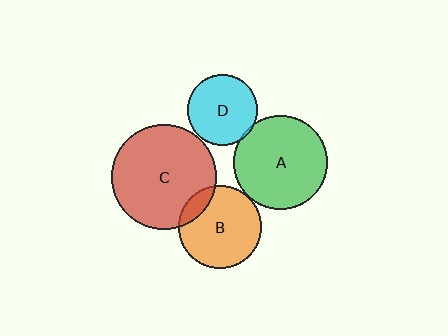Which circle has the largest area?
Circle C (red).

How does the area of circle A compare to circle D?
Approximately 1.8 times.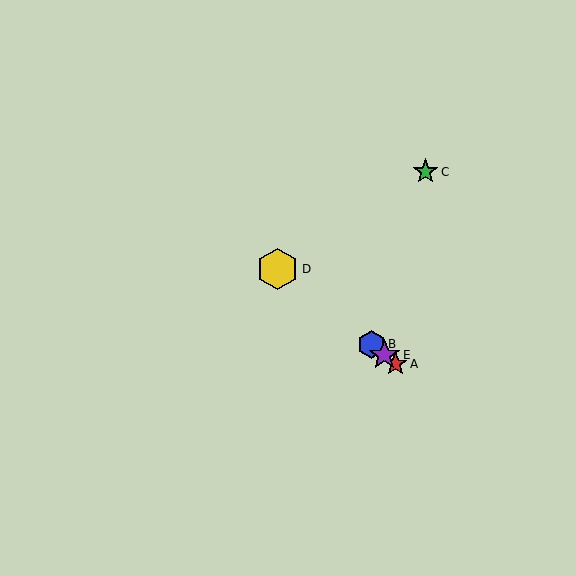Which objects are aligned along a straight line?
Objects A, B, D, E are aligned along a straight line.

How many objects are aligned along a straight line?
4 objects (A, B, D, E) are aligned along a straight line.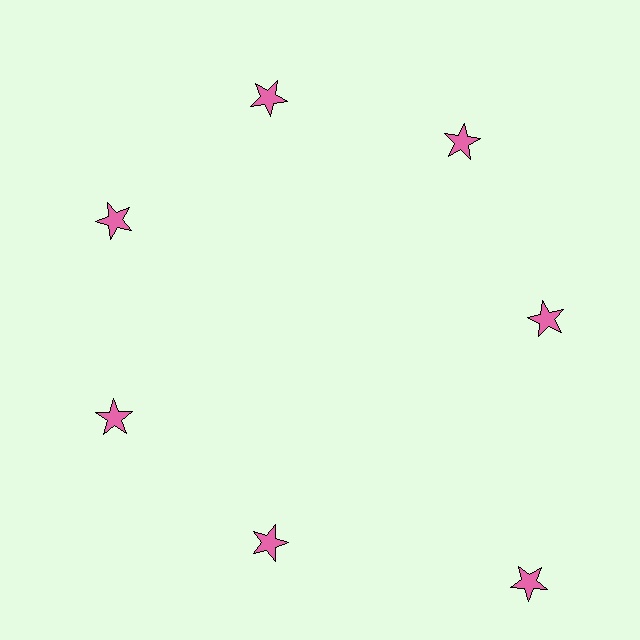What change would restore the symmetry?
The symmetry would be restored by moving it inward, back onto the ring so that all 7 stars sit at equal angles and equal distance from the center.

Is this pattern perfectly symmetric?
No. The 7 pink stars are arranged in a ring, but one element near the 5 o'clock position is pushed outward from the center, breaking the 7-fold rotational symmetry.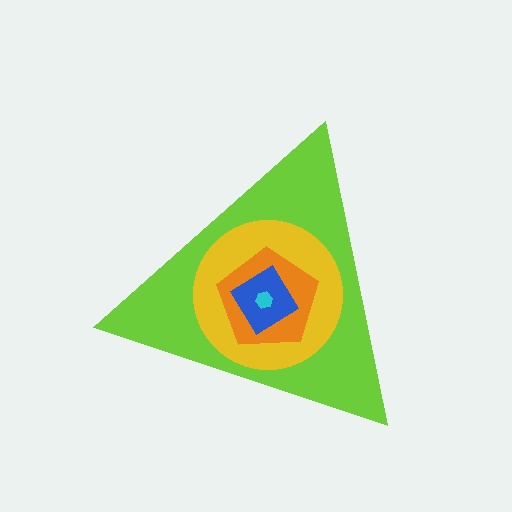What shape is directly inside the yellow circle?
The orange pentagon.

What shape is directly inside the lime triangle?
The yellow circle.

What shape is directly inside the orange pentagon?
The blue diamond.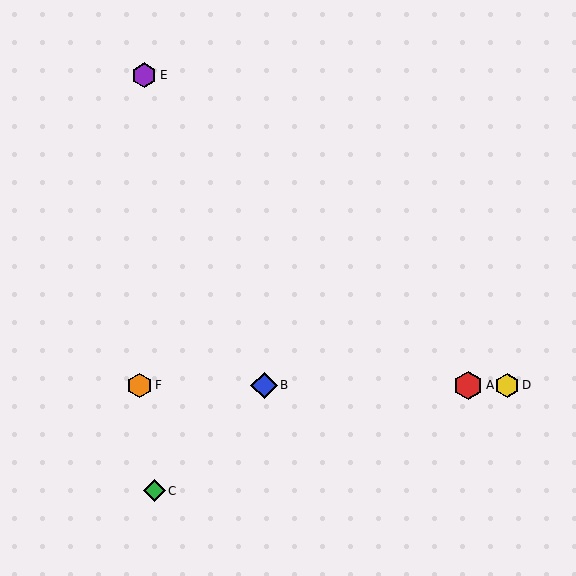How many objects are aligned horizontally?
4 objects (A, B, D, F) are aligned horizontally.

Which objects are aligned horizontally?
Objects A, B, D, F are aligned horizontally.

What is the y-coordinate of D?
Object D is at y≈386.